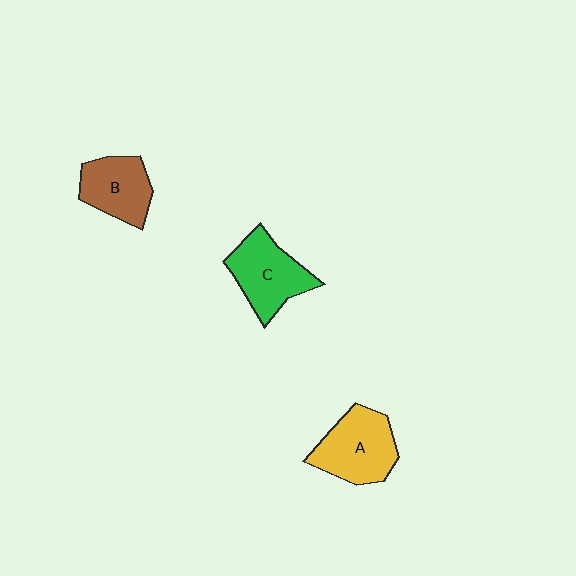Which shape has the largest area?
Shape A (yellow).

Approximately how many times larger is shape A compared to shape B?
Approximately 1.2 times.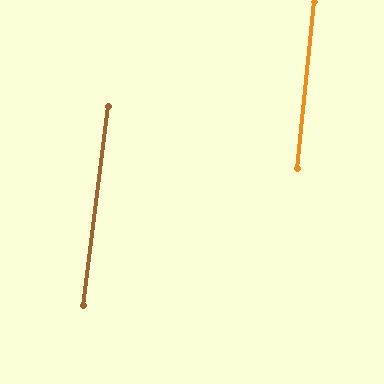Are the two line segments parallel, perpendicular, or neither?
Parallel — their directions differ by only 1.7°.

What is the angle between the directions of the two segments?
Approximately 2 degrees.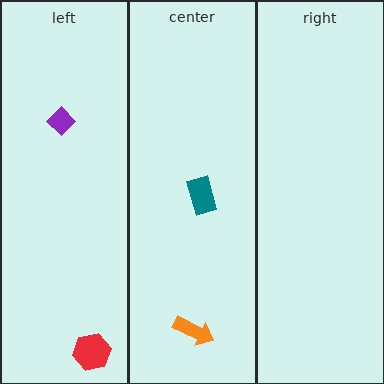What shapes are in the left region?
The red hexagon, the purple diamond.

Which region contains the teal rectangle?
The center region.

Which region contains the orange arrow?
The center region.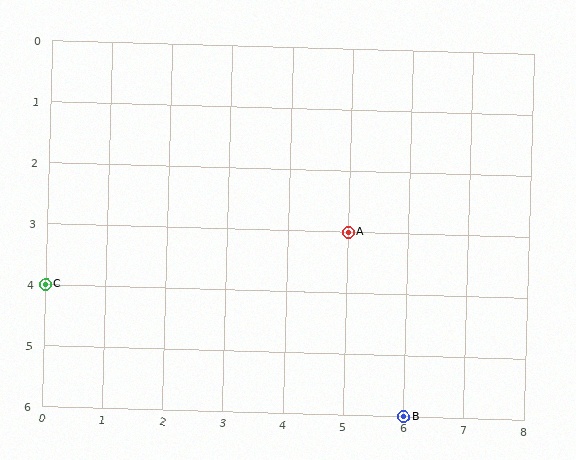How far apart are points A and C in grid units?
Points A and C are 5 columns and 1 row apart (about 5.1 grid units diagonally).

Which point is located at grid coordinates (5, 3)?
Point A is at (5, 3).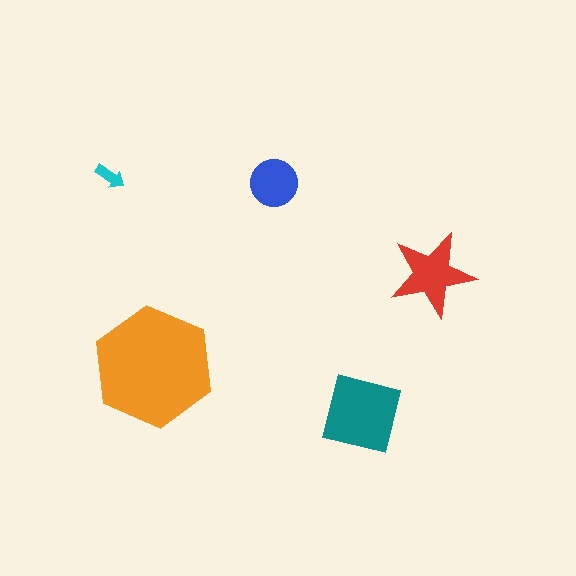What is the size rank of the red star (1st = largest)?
3rd.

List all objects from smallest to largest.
The cyan arrow, the blue circle, the red star, the teal square, the orange hexagon.